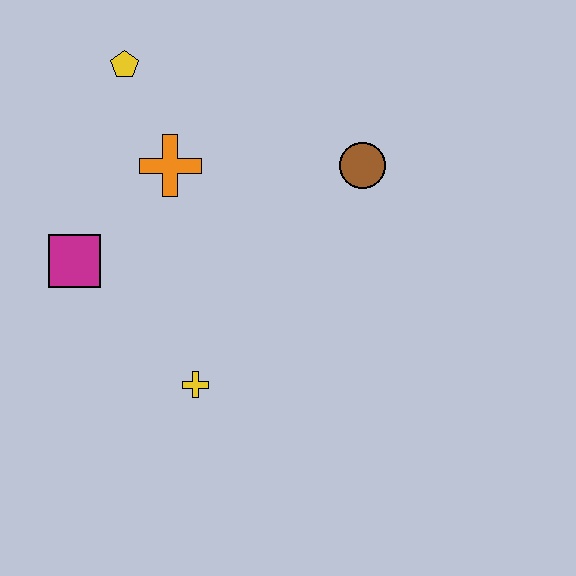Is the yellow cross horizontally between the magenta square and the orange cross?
No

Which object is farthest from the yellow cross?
The yellow pentagon is farthest from the yellow cross.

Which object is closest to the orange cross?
The yellow pentagon is closest to the orange cross.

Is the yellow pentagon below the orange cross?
No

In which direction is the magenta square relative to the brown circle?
The magenta square is to the left of the brown circle.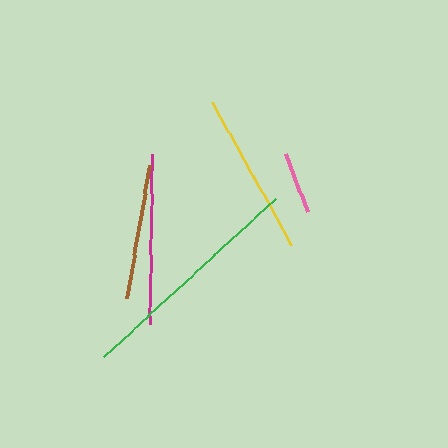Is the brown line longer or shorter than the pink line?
The brown line is longer than the pink line.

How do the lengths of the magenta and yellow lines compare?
The magenta and yellow lines are approximately the same length.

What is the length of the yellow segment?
The yellow segment is approximately 164 pixels long.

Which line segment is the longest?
The green line is the longest at approximately 232 pixels.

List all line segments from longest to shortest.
From longest to shortest: green, magenta, yellow, brown, pink.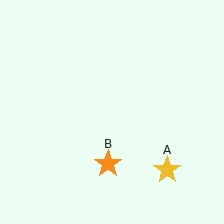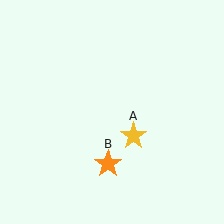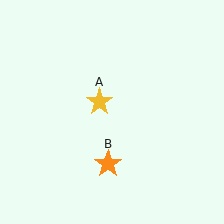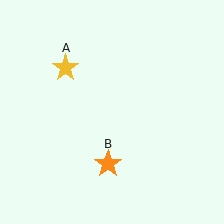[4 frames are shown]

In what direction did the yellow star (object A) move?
The yellow star (object A) moved up and to the left.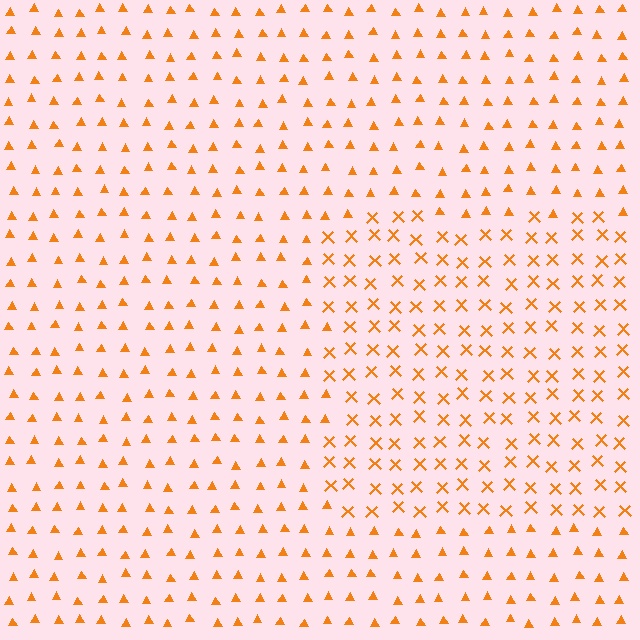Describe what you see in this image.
The image is filled with small orange elements arranged in a uniform grid. A rectangle-shaped region contains X marks, while the surrounding area contains triangles. The boundary is defined purely by the change in element shape.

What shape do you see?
I see a rectangle.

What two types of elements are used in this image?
The image uses X marks inside the rectangle region and triangles outside it.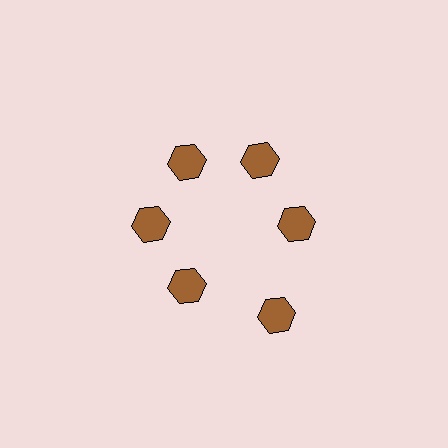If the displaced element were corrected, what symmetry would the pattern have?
It would have 6-fold rotational symmetry — the pattern would map onto itself every 60 degrees.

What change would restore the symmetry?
The symmetry would be restored by moving it inward, back onto the ring so that all 6 hexagons sit at equal angles and equal distance from the center.